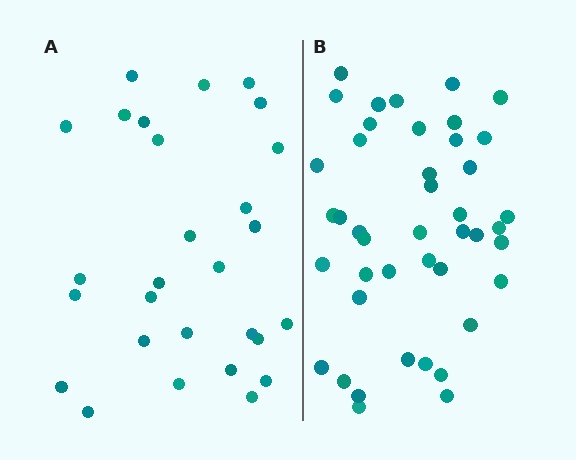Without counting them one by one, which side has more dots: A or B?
Region B (the right region) has more dots.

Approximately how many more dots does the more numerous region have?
Region B has approximately 15 more dots than region A.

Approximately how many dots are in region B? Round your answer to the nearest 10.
About 40 dots. (The exact count is 43, which rounds to 40.)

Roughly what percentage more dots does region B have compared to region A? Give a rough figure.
About 55% more.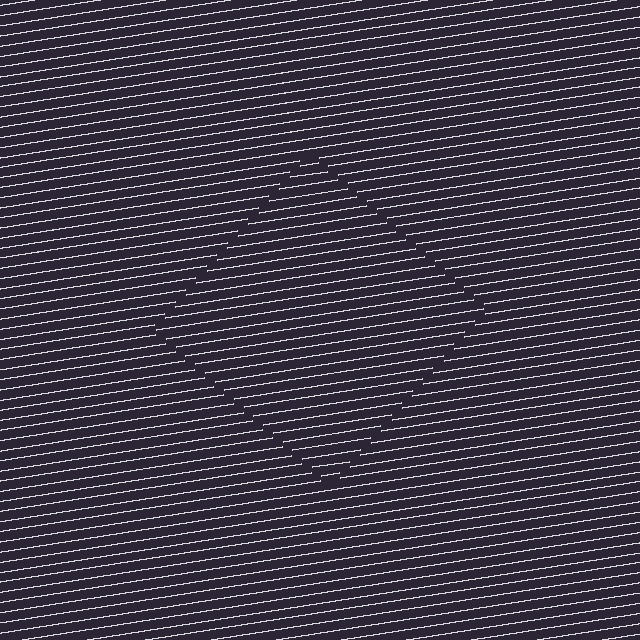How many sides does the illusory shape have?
4 sides — the line-ends trace a square.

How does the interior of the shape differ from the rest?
The interior of the shape contains the same grating, shifted by half a period — the contour is defined by the phase discontinuity where line-ends from the inner and outer gratings abut.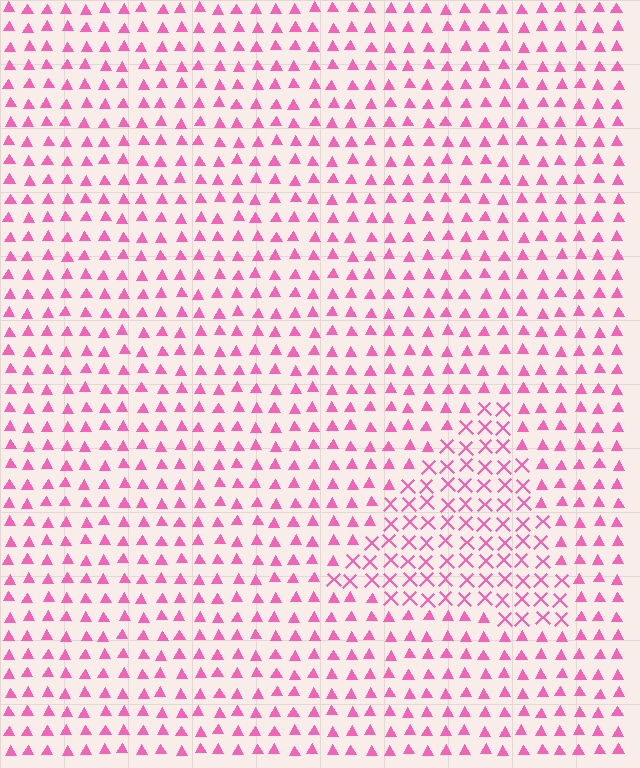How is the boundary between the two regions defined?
The boundary is defined by a change in element shape: X marks inside vs. triangles outside. All elements share the same color and spacing.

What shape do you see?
I see a triangle.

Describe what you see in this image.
The image is filled with small pink elements arranged in a uniform grid. A triangle-shaped region contains X marks, while the surrounding area contains triangles. The boundary is defined purely by the change in element shape.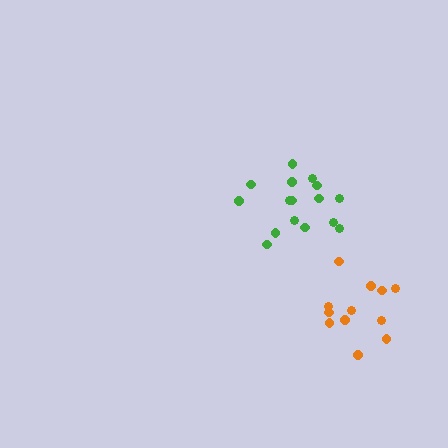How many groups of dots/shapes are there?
There are 2 groups.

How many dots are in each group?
Group 1: 16 dots, Group 2: 12 dots (28 total).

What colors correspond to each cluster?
The clusters are colored: green, orange.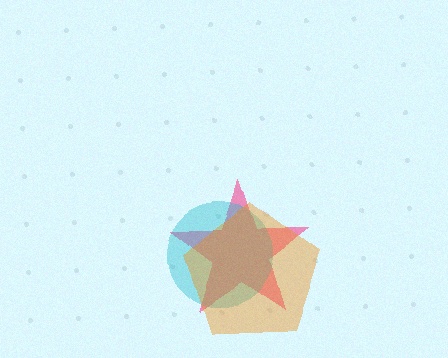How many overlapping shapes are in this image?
There are 3 overlapping shapes in the image.